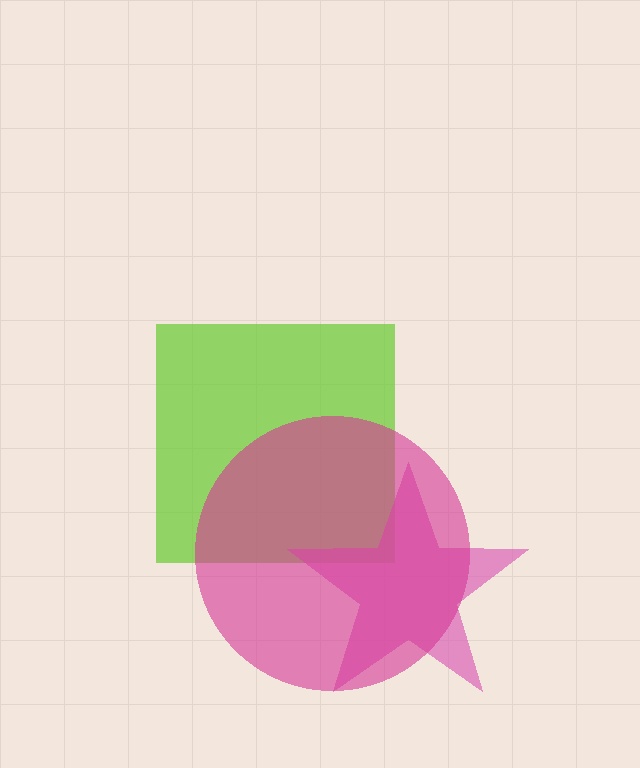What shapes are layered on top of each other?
The layered shapes are: a lime square, a pink star, a magenta circle.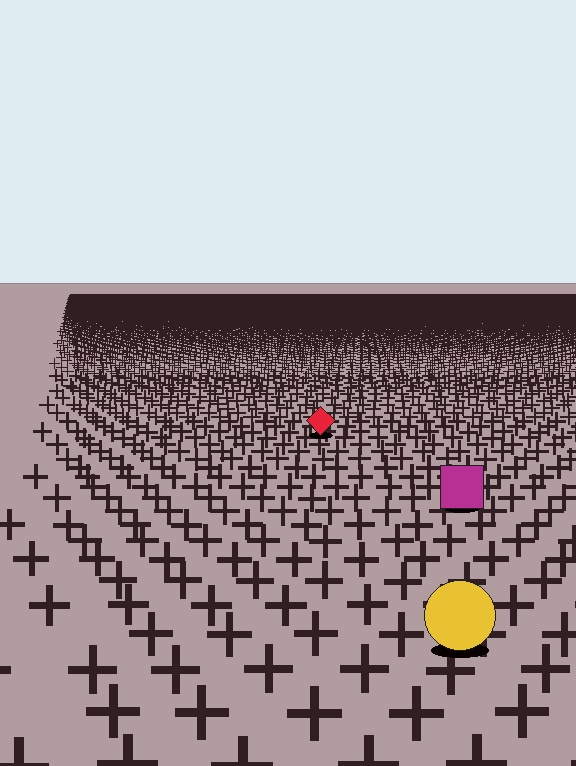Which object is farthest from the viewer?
The red diamond is farthest from the viewer. It appears smaller and the ground texture around it is denser.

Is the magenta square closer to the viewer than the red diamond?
Yes. The magenta square is closer — you can tell from the texture gradient: the ground texture is coarser near it.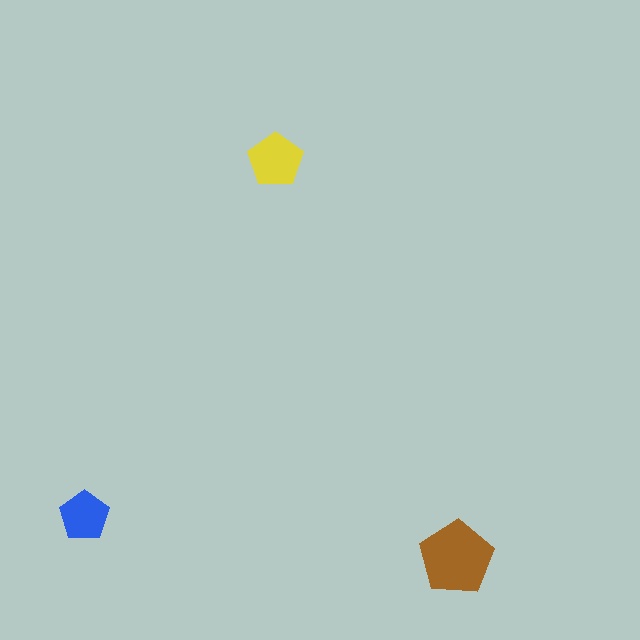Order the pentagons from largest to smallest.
the brown one, the yellow one, the blue one.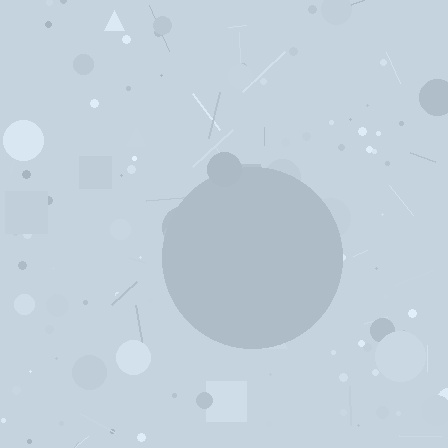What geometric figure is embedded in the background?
A circle is embedded in the background.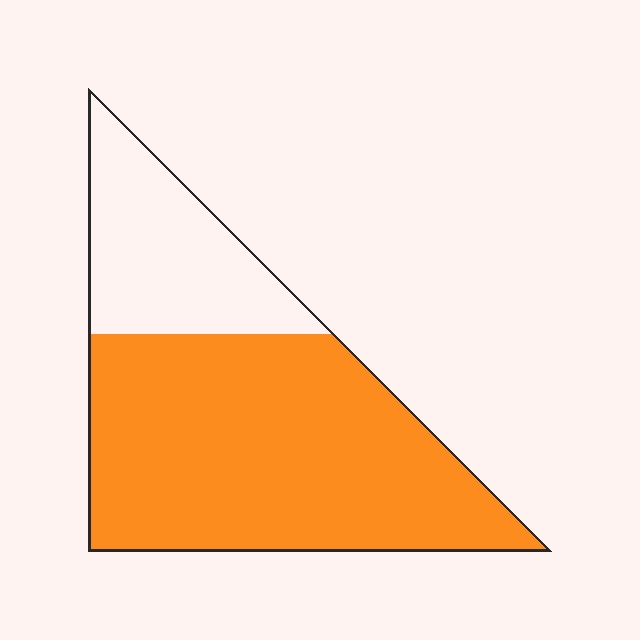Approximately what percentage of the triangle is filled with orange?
Approximately 70%.